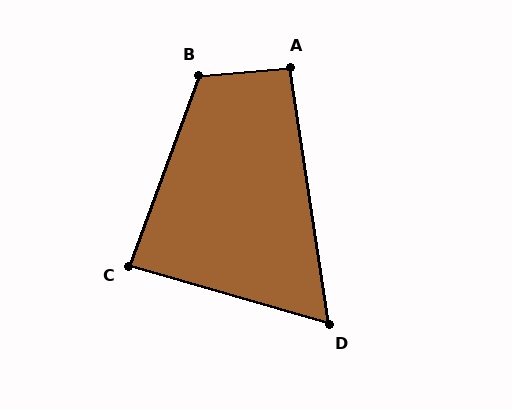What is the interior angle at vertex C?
Approximately 86 degrees (approximately right).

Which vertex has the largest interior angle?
B, at approximately 115 degrees.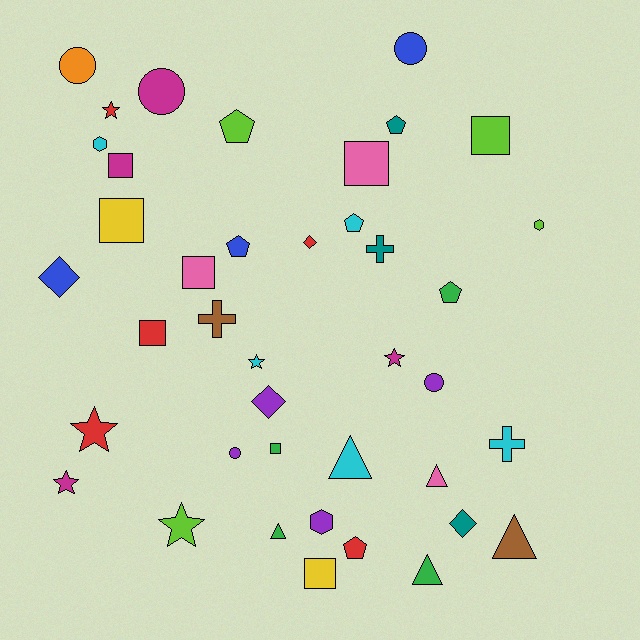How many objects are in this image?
There are 40 objects.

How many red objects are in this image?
There are 5 red objects.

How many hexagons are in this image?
There are 3 hexagons.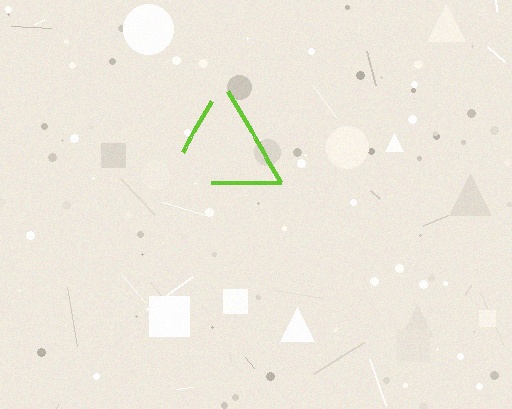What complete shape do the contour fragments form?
The contour fragments form a triangle.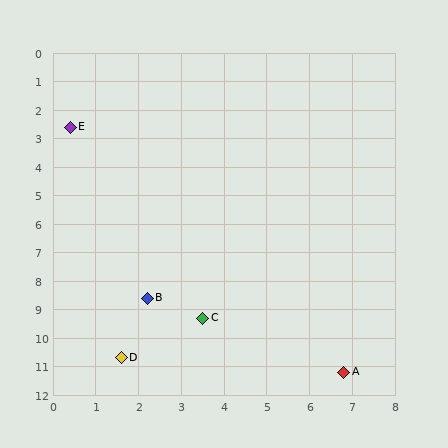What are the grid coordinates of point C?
Point C is at approximately (3.5, 9.3).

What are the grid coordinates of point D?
Point D is at approximately (1.6, 10.7).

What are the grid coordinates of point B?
Point B is at approximately (2.2, 8.6).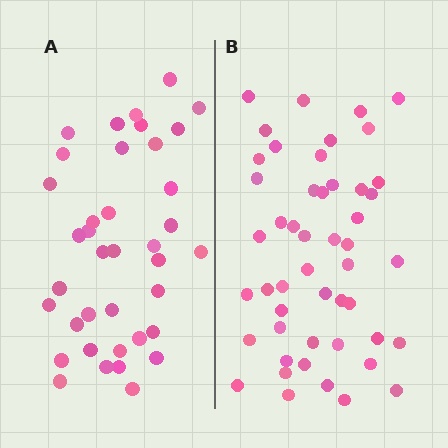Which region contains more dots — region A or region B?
Region B (the right region) has more dots.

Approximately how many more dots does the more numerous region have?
Region B has roughly 12 or so more dots than region A.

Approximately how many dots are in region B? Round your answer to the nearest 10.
About 50 dots. (The exact count is 49, which rounds to 50.)